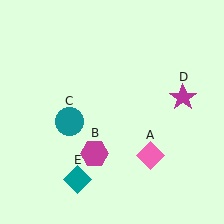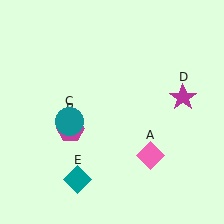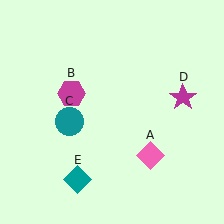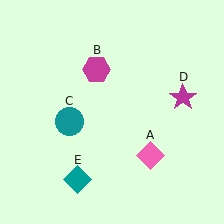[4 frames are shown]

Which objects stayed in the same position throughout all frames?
Pink diamond (object A) and teal circle (object C) and magenta star (object D) and teal diamond (object E) remained stationary.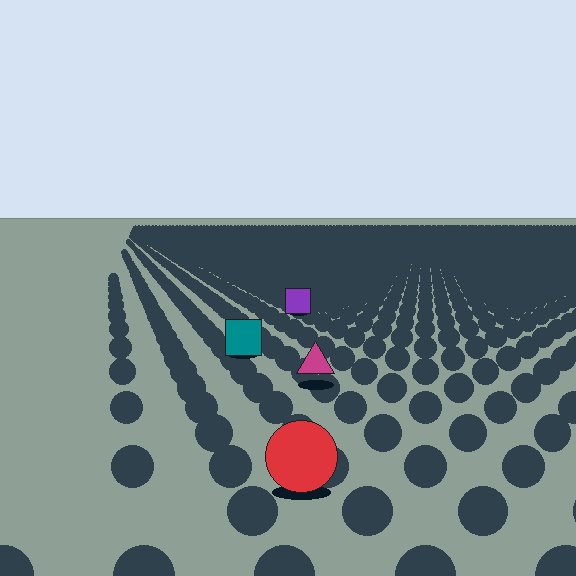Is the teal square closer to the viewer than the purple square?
Yes. The teal square is closer — you can tell from the texture gradient: the ground texture is coarser near it.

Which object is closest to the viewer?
The red circle is closest. The texture marks near it are larger and more spread out.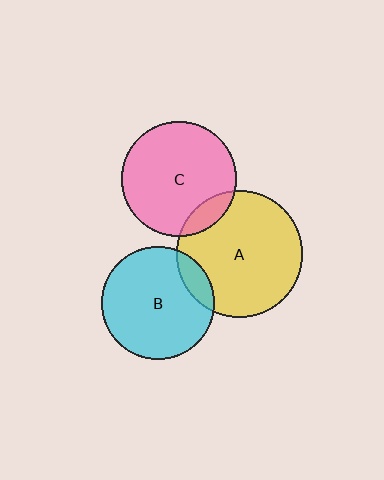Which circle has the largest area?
Circle A (yellow).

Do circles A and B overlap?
Yes.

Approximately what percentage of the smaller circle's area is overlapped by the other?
Approximately 10%.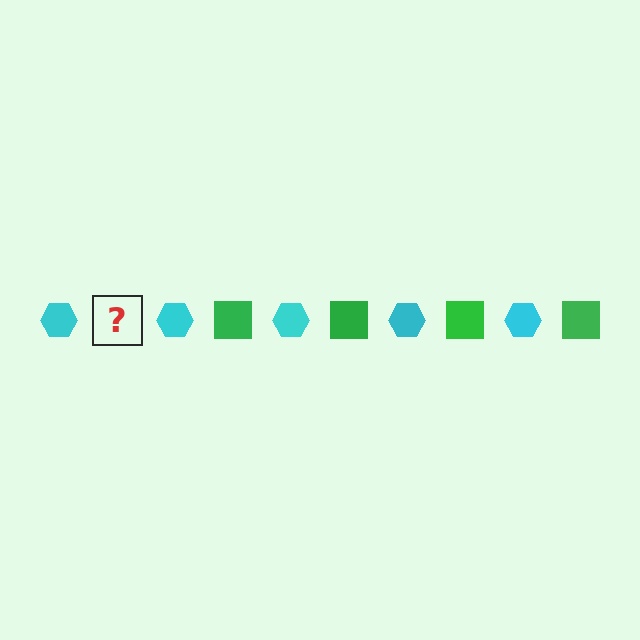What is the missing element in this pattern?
The missing element is a green square.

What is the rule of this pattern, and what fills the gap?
The rule is that the pattern alternates between cyan hexagon and green square. The gap should be filled with a green square.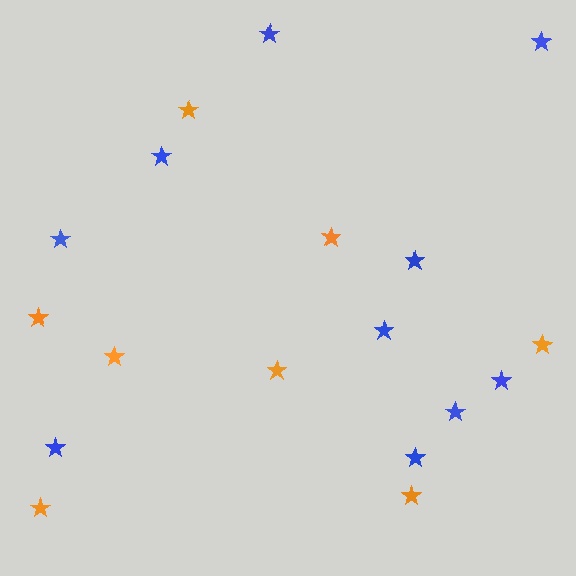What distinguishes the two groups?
There are 2 groups: one group of orange stars (8) and one group of blue stars (10).